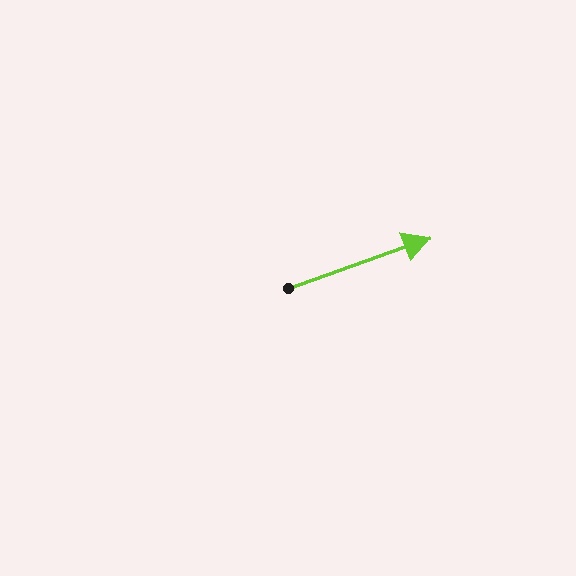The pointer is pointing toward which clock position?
Roughly 2 o'clock.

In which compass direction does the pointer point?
East.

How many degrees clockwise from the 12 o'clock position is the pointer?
Approximately 71 degrees.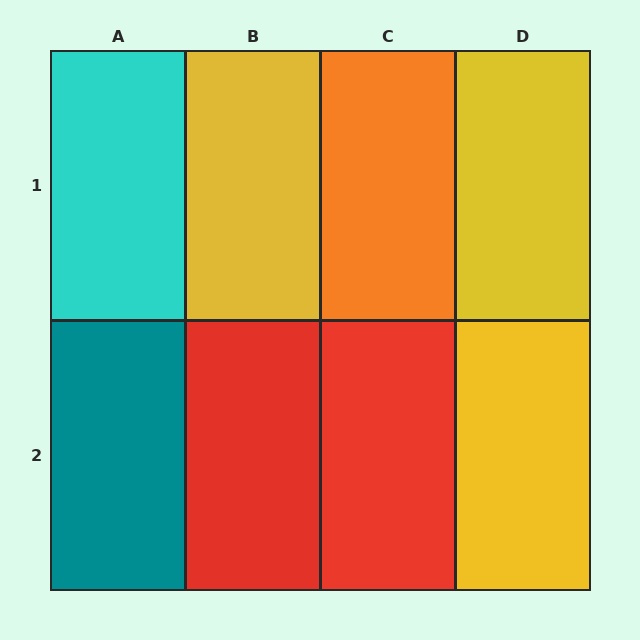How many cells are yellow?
3 cells are yellow.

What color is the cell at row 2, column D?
Yellow.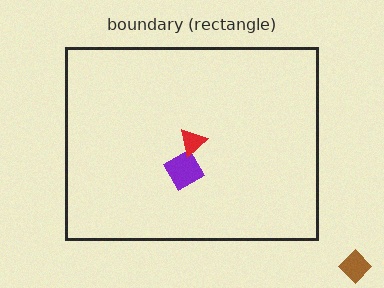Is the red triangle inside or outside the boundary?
Inside.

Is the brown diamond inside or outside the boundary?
Outside.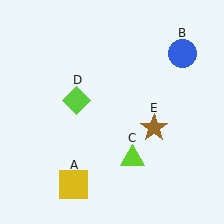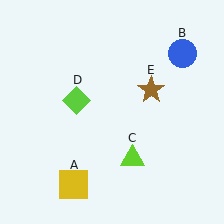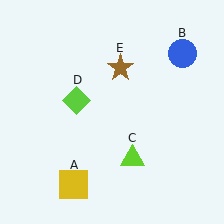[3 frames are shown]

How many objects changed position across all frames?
1 object changed position: brown star (object E).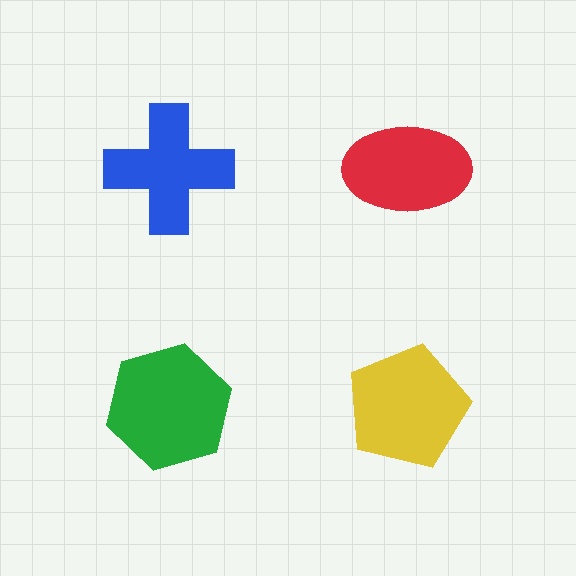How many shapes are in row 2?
2 shapes.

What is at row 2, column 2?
A yellow pentagon.